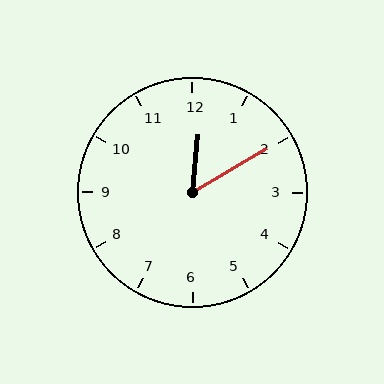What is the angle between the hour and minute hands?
Approximately 55 degrees.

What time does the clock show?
12:10.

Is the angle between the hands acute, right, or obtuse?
It is acute.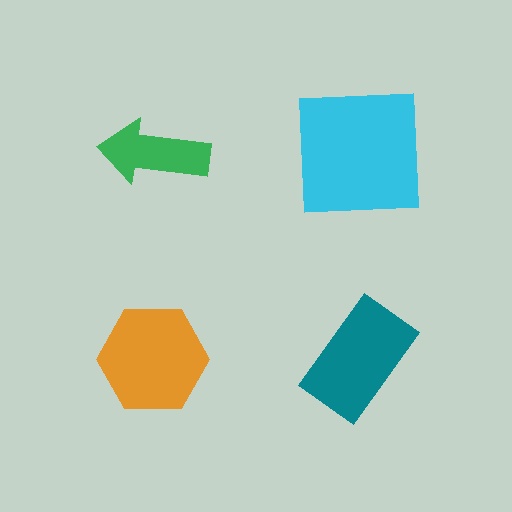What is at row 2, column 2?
A teal rectangle.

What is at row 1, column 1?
A green arrow.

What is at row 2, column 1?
An orange hexagon.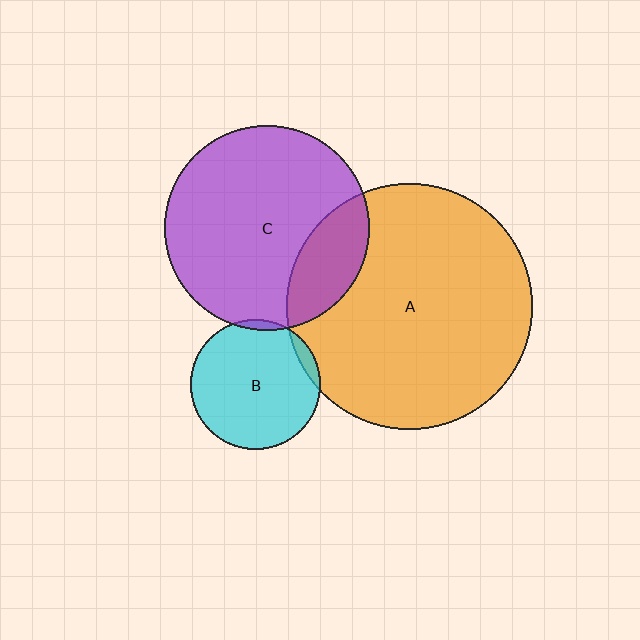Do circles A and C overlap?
Yes.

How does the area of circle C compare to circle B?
Approximately 2.5 times.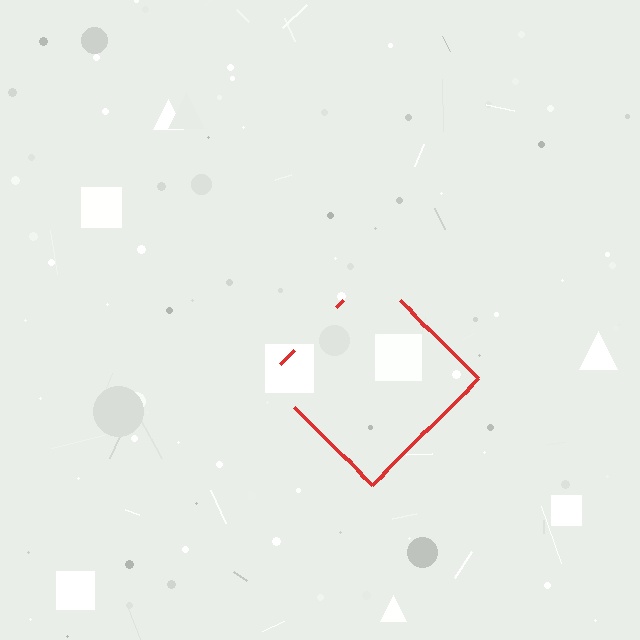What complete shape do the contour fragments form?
The contour fragments form a diamond.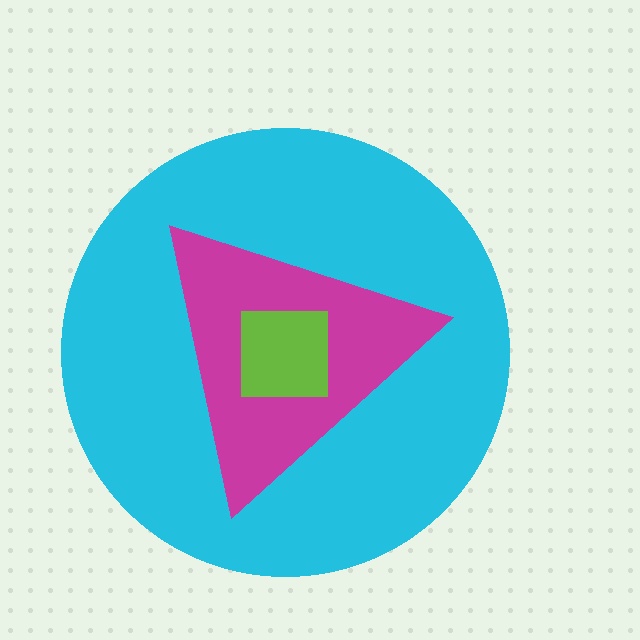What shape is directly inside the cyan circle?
The magenta triangle.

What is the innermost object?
The lime square.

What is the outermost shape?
The cyan circle.